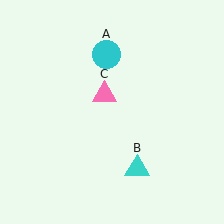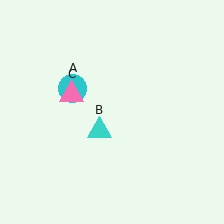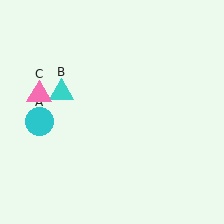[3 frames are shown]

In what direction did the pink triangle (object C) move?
The pink triangle (object C) moved left.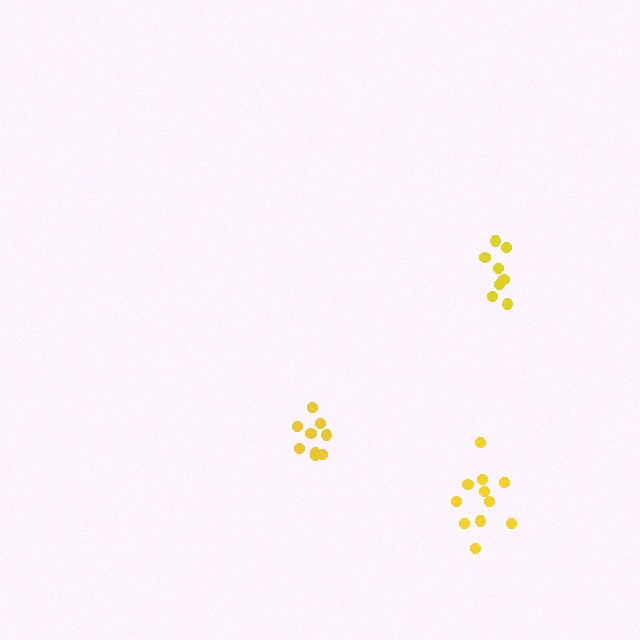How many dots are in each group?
Group 1: 11 dots, Group 2: 8 dots, Group 3: 9 dots (28 total).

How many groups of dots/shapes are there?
There are 3 groups.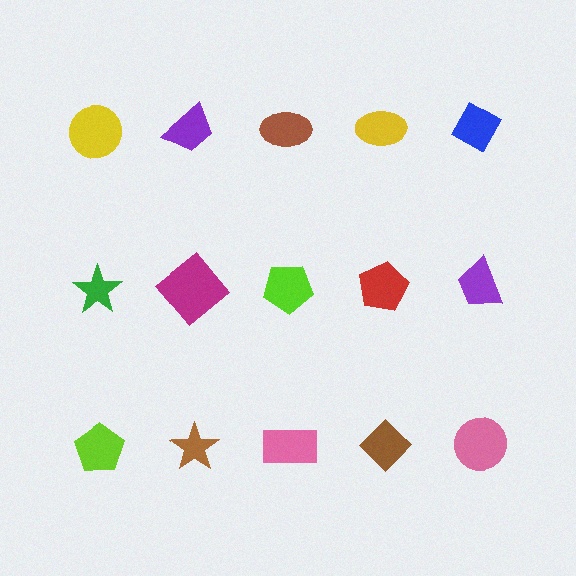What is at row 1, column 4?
A yellow ellipse.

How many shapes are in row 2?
5 shapes.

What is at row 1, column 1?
A yellow circle.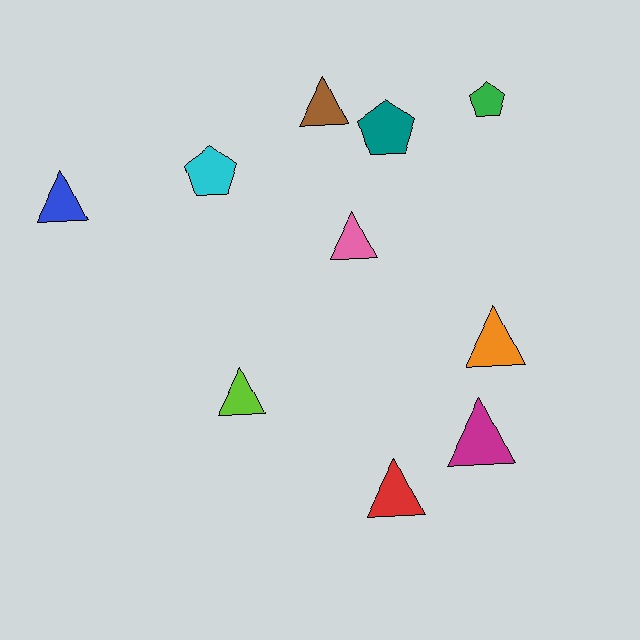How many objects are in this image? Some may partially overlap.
There are 10 objects.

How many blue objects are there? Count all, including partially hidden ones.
There is 1 blue object.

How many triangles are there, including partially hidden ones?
There are 7 triangles.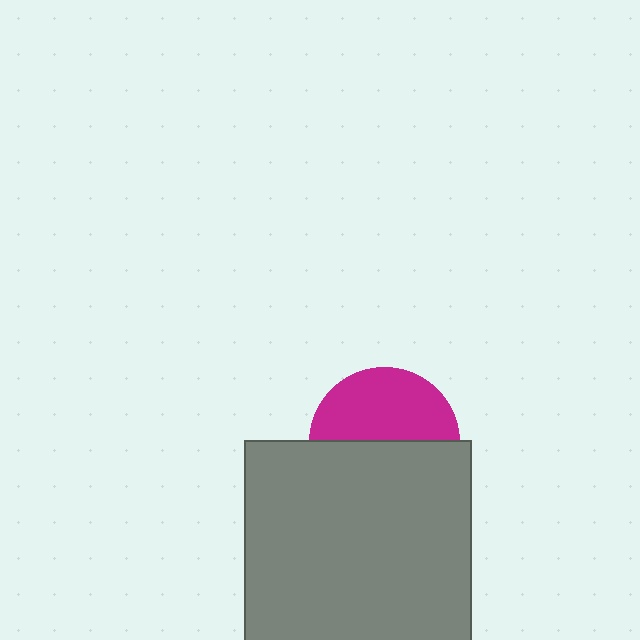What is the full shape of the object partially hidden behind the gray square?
The partially hidden object is a magenta circle.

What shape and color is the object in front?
The object in front is a gray square.